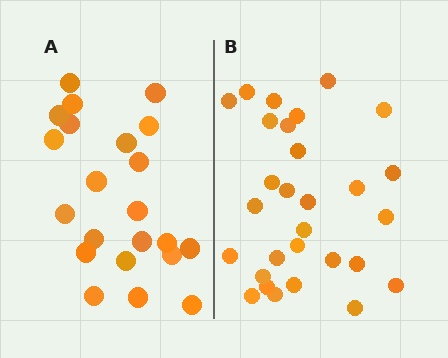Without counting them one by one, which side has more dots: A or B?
Region B (the right region) has more dots.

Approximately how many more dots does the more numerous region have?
Region B has roughly 8 or so more dots than region A.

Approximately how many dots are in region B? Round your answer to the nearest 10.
About 30 dots. (The exact count is 29, which rounds to 30.)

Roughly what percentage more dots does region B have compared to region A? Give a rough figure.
About 30% more.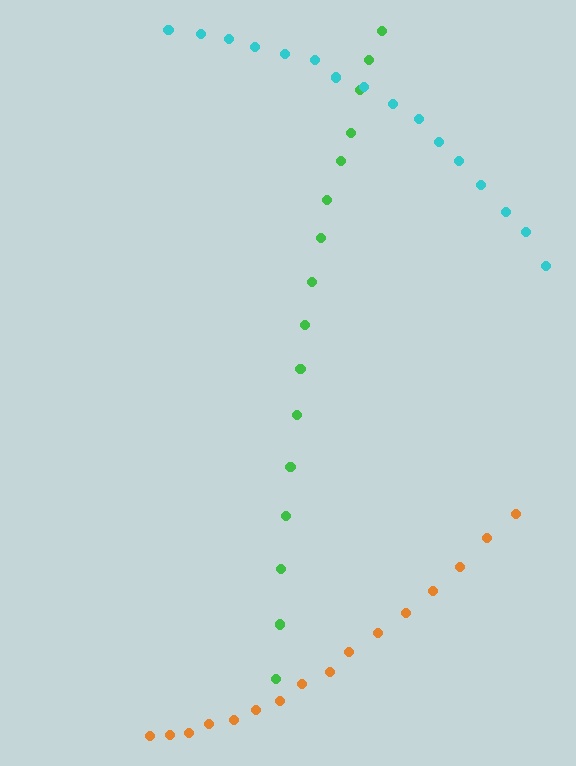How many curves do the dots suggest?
There are 3 distinct paths.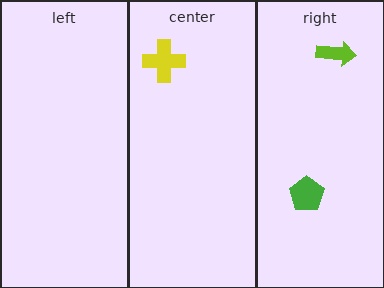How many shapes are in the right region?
2.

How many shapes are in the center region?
1.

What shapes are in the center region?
The yellow cross.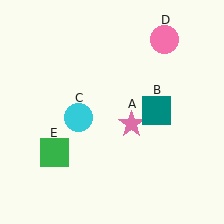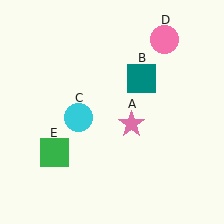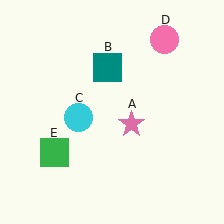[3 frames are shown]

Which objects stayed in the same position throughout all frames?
Pink star (object A) and cyan circle (object C) and pink circle (object D) and green square (object E) remained stationary.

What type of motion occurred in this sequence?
The teal square (object B) rotated counterclockwise around the center of the scene.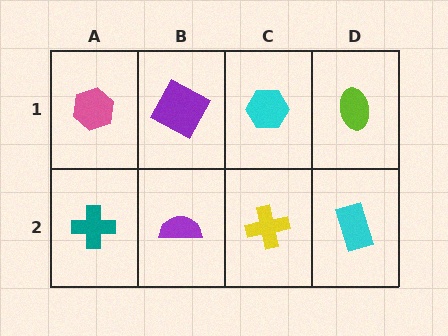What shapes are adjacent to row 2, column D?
A lime ellipse (row 1, column D), a yellow cross (row 2, column C).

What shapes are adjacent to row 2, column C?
A cyan hexagon (row 1, column C), a purple semicircle (row 2, column B), a cyan rectangle (row 2, column D).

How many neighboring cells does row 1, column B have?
3.